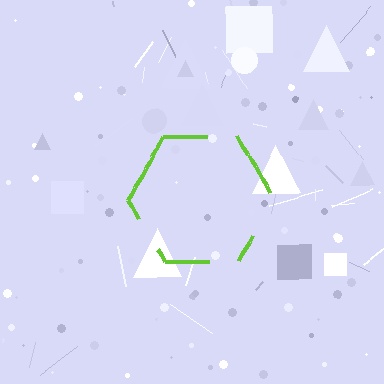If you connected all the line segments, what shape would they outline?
They would outline a hexagon.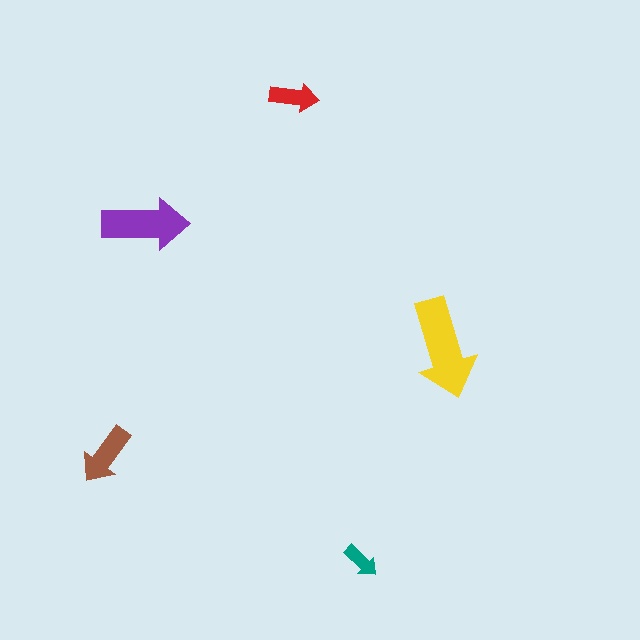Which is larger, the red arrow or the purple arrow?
The purple one.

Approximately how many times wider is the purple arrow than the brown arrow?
About 1.5 times wider.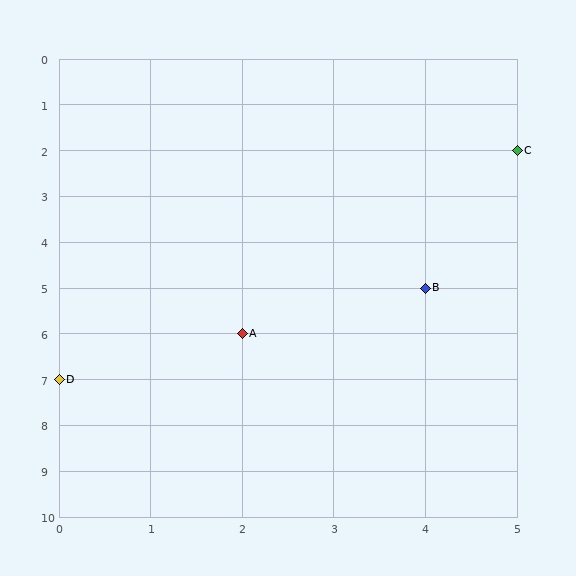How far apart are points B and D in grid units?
Points B and D are 4 columns and 2 rows apart (about 4.5 grid units diagonally).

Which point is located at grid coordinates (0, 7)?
Point D is at (0, 7).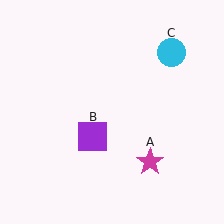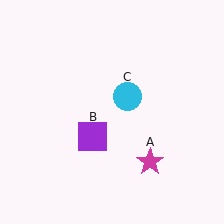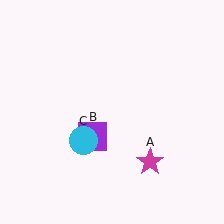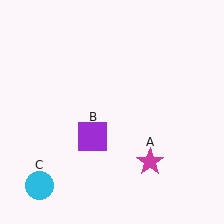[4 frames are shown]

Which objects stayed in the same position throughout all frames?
Magenta star (object A) and purple square (object B) remained stationary.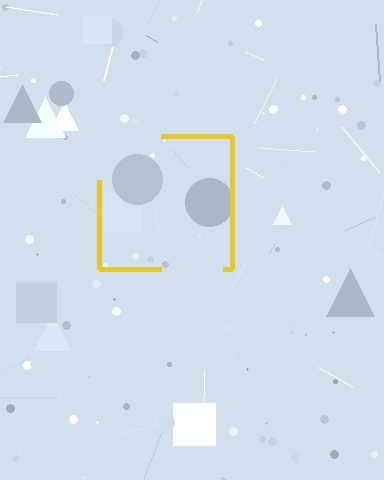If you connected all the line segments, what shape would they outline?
They would outline a square.